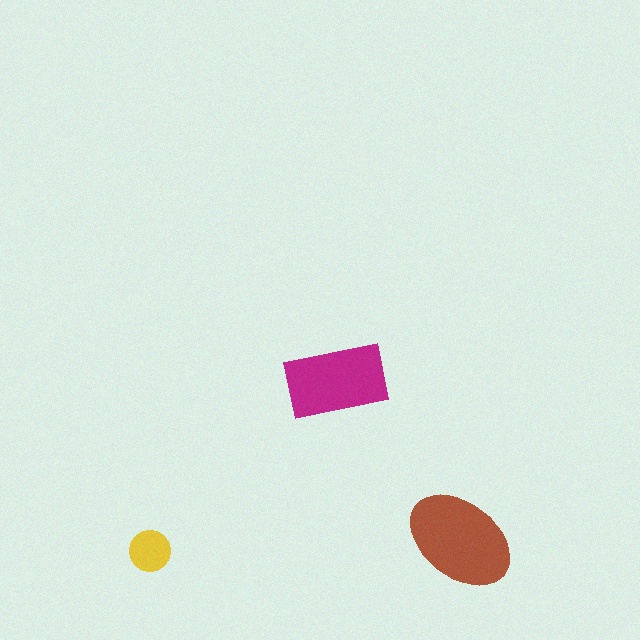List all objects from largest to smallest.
The brown ellipse, the magenta rectangle, the yellow circle.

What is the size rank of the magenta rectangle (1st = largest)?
2nd.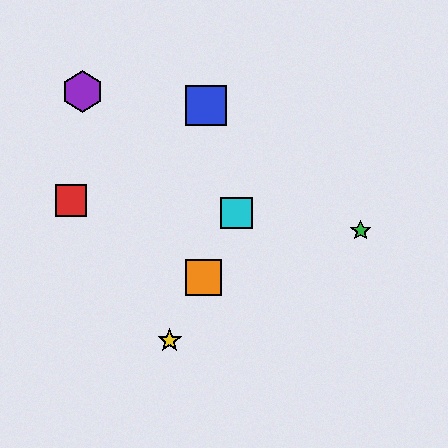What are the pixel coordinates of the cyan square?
The cyan square is at (237, 213).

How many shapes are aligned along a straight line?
3 shapes (the yellow star, the orange square, the cyan square) are aligned along a straight line.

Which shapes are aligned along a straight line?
The yellow star, the orange square, the cyan square are aligned along a straight line.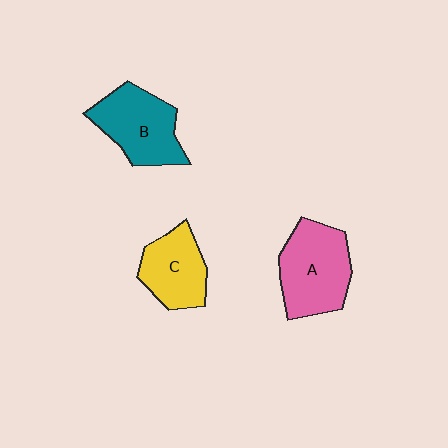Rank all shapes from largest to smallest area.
From largest to smallest: A (pink), B (teal), C (yellow).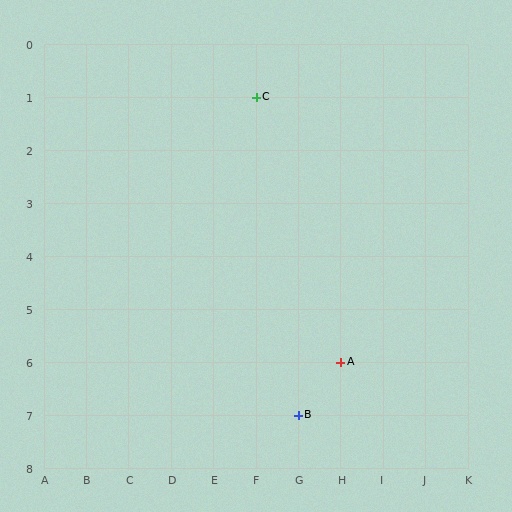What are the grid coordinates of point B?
Point B is at grid coordinates (G, 7).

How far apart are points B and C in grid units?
Points B and C are 1 column and 6 rows apart (about 6.1 grid units diagonally).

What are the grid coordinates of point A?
Point A is at grid coordinates (H, 6).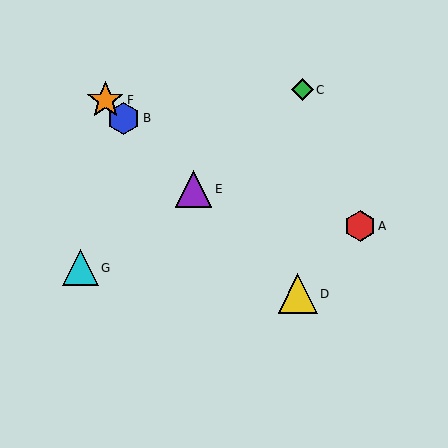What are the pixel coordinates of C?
Object C is at (302, 90).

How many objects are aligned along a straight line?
4 objects (B, D, E, F) are aligned along a straight line.